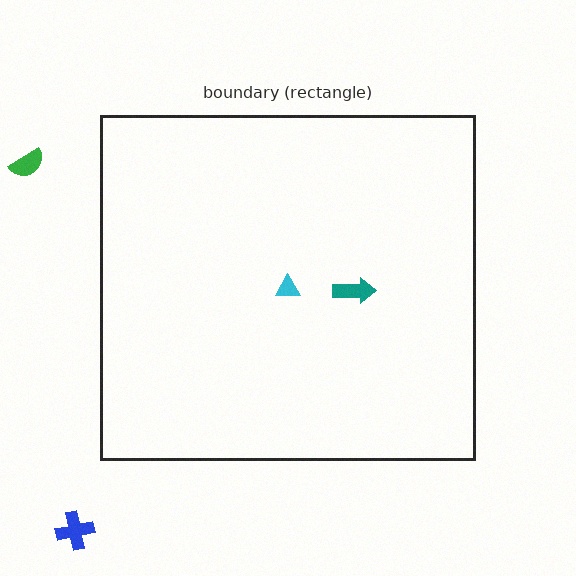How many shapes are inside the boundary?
2 inside, 2 outside.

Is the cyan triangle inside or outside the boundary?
Inside.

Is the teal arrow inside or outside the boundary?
Inside.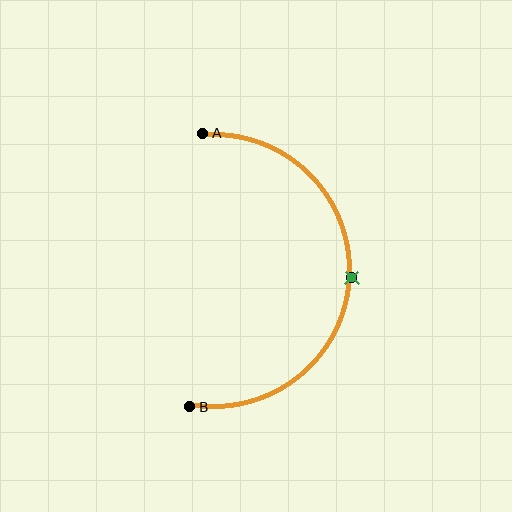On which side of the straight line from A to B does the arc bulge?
The arc bulges to the right of the straight line connecting A and B.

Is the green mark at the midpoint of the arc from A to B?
Yes. The green mark lies on the arc at equal arc-length from both A and B — it is the arc midpoint.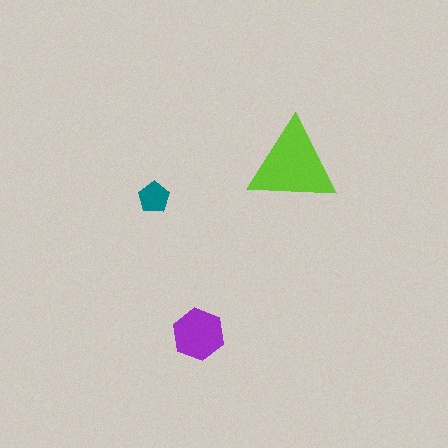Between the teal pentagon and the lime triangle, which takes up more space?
The lime triangle.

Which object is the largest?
The lime triangle.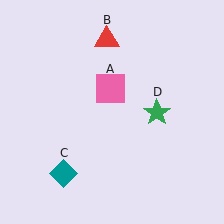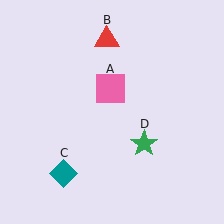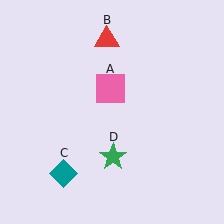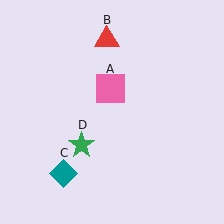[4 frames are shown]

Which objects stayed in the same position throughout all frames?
Pink square (object A) and red triangle (object B) and teal diamond (object C) remained stationary.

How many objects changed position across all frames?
1 object changed position: green star (object D).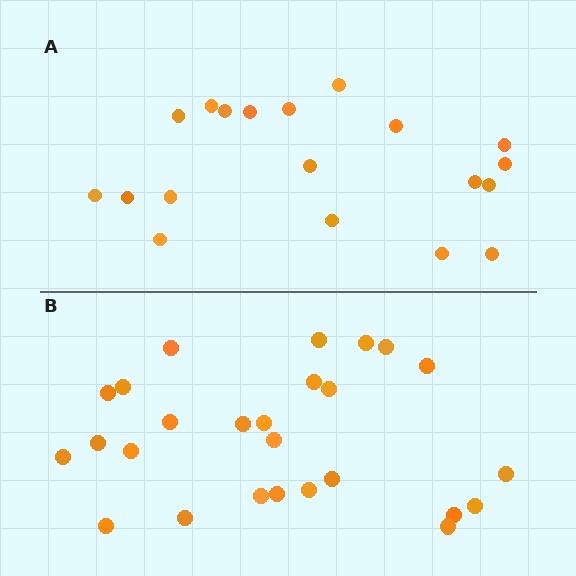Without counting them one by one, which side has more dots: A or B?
Region B (the bottom region) has more dots.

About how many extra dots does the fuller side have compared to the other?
Region B has roughly 8 or so more dots than region A.